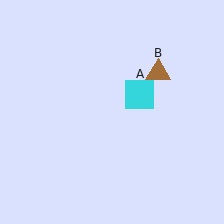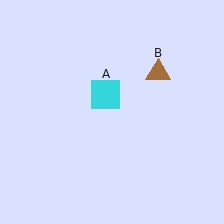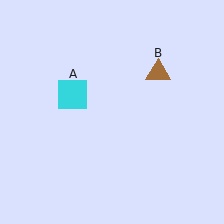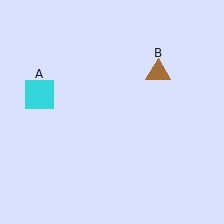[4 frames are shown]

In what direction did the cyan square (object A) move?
The cyan square (object A) moved left.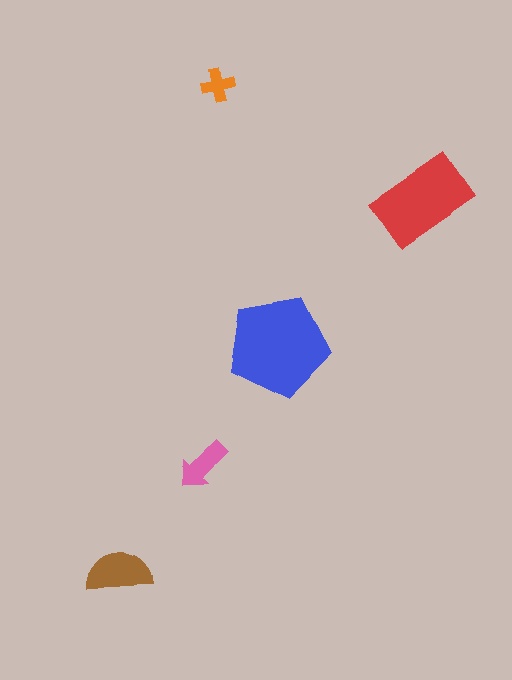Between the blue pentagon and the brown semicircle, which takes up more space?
The blue pentagon.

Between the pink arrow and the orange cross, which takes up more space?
The pink arrow.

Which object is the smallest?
The orange cross.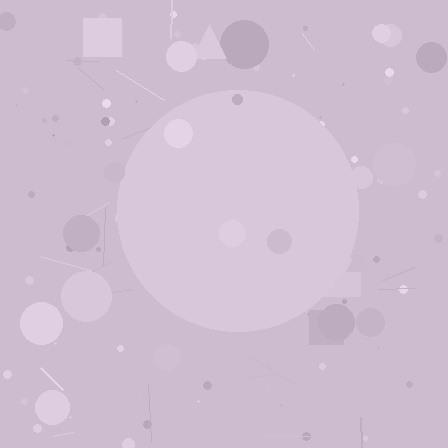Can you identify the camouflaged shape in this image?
The camouflaged shape is a circle.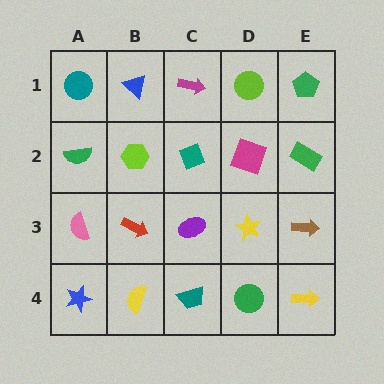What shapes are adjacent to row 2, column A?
A teal circle (row 1, column A), a pink semicircle (row 3, column A), a lime hexagon (row 2, column B).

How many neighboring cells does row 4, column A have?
2.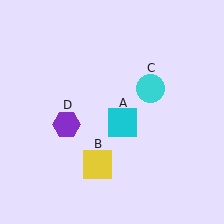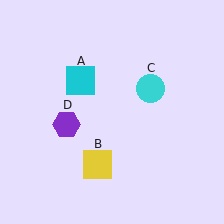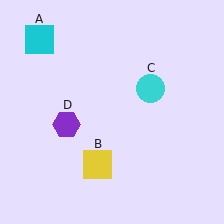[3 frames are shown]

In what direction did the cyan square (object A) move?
The cyan square (object A) moved up and to the left.